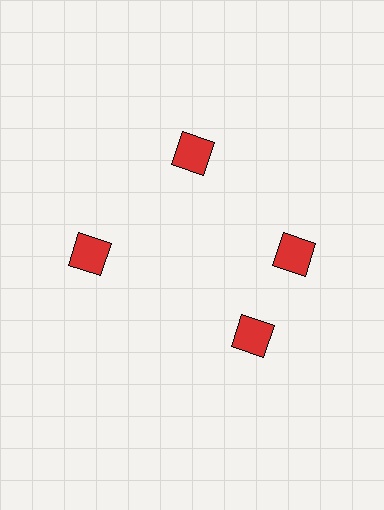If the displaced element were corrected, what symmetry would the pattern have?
It would have 4-fold rotational symmetry — the pattern would map onto itself every 90 degrees.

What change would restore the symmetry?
The symmetry would be restored by rotating it back into even spacing with its neighbors so that all 4 diamonds sit at equal angles and equal distance from the center.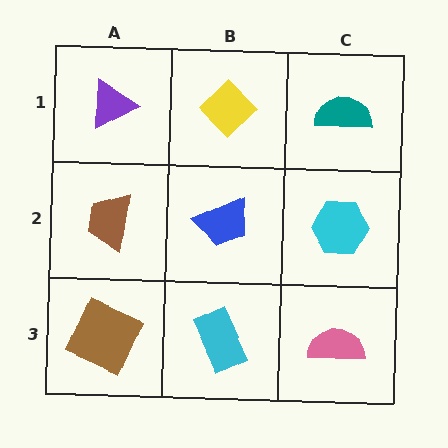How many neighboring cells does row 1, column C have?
2.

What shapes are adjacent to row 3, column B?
A blue trapezoid (row 2, column B), a brown square (row 3, column A), a pink semicircle (row 3, column C).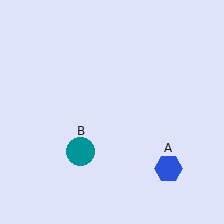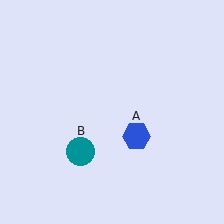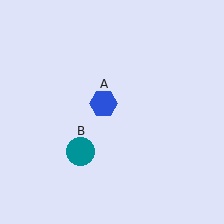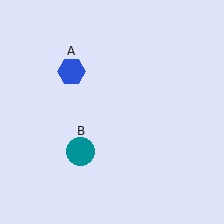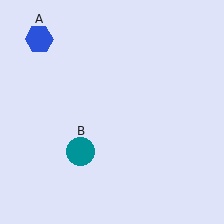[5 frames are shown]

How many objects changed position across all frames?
1 object changed position: blue hexagon (object A).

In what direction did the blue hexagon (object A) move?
The blue hexagon (object A) moved up and to the left.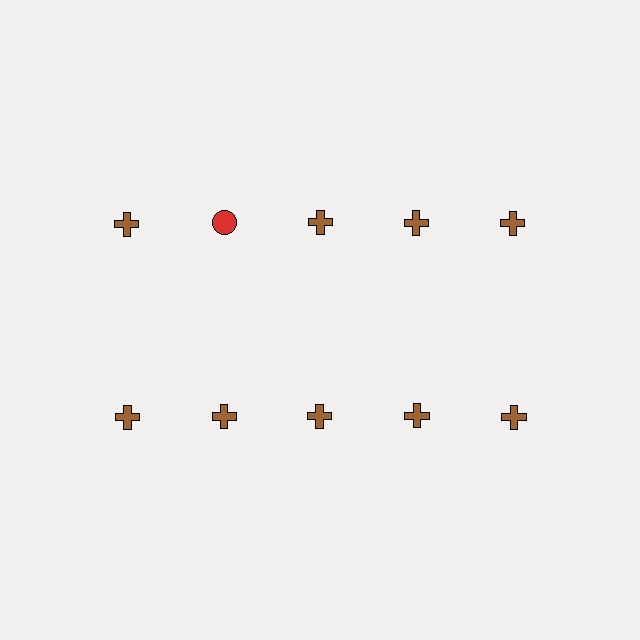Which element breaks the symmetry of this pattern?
The red circle in the top row, second from left column breaks the symmetry. All other shapes are brown crosses.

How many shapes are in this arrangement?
There are 10 shapes arranged in a grid pattern.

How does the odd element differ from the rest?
It differs in both color (red instead of brown) and shape (circle instead of cross).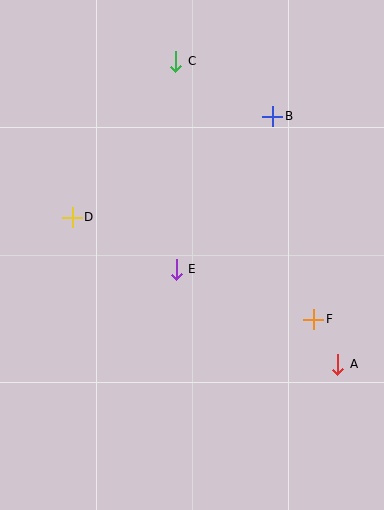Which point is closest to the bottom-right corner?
Point A is closest to the bottom-right corner.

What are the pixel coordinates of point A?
Point A is at (338, 364).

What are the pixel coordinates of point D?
Point D is at (72, 217).